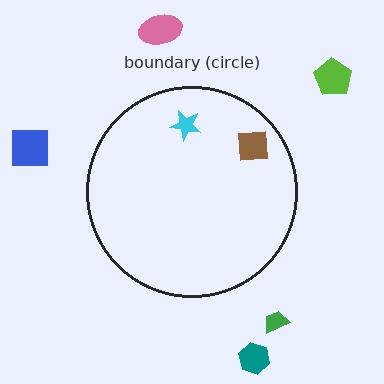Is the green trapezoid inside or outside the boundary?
Outside.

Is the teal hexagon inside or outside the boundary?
Outside.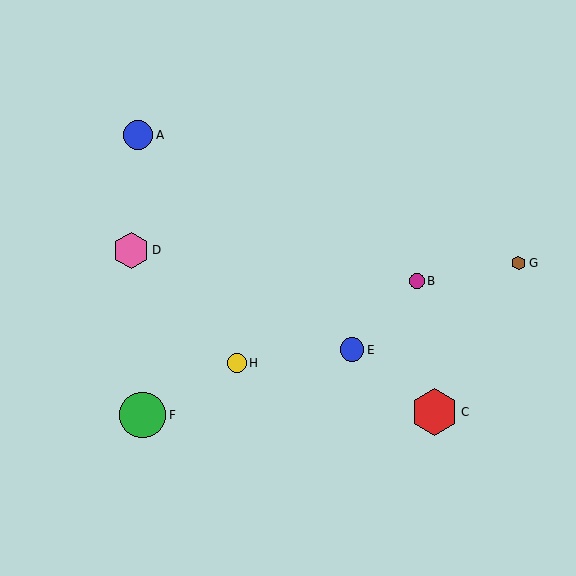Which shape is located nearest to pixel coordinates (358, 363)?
The blue circle (labeled E) at (352, 350) is nearest to that location.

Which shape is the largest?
The red hexagon (labeled C) is the largest.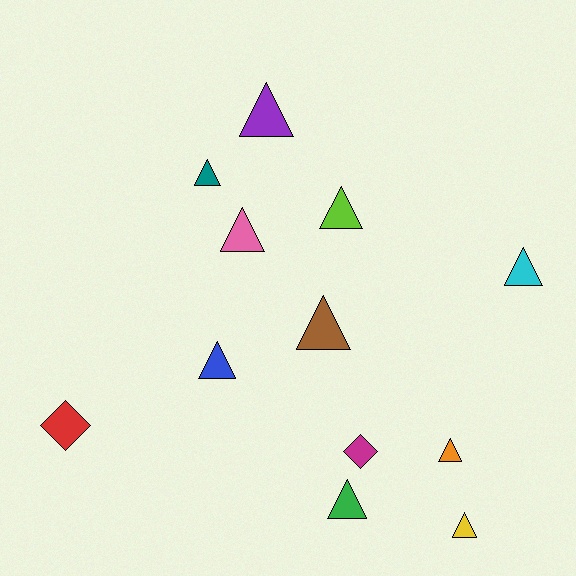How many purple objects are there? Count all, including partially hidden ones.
There is 1 purple object.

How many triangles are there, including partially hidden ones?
There are 10 triangles.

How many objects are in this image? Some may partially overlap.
There are 12 objects.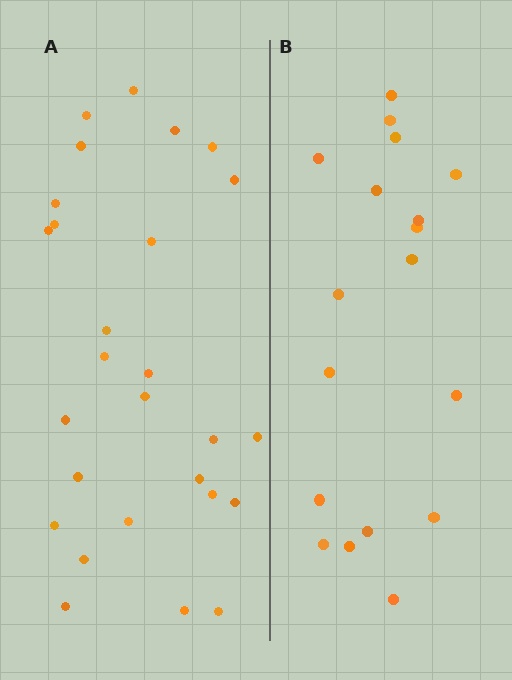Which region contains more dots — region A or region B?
Region A (the left region) has more dots.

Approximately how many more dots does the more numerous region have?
Region A has roughly 8 or so more dots than region B.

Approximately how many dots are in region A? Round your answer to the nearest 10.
About 30 dots. (The exact count is 27, which rounds to 30.)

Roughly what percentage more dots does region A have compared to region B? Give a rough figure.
About 50% more.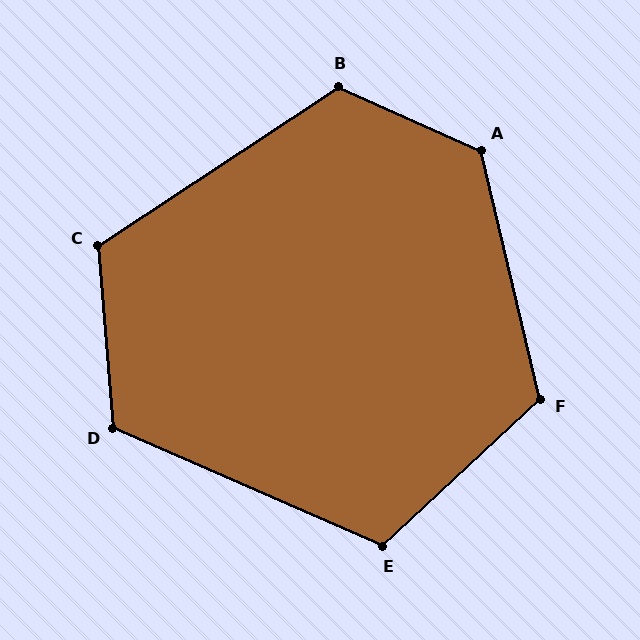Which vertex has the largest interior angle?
A, at approximately 127 degrees.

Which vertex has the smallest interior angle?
E, at approximately 114 degrees.